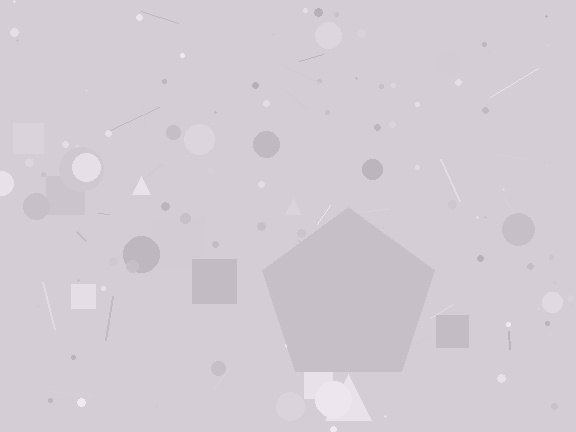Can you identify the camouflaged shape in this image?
The camouflaged shape is a pentagon.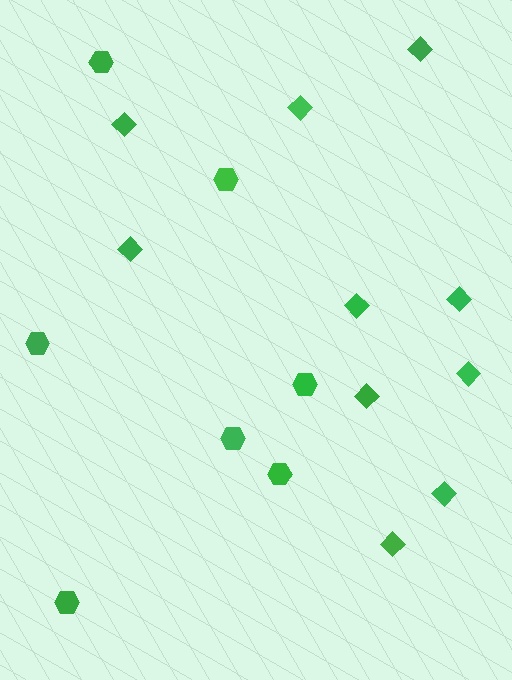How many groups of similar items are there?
There are 2 groups: one group of hexagons (7) and one group of diamonds (10).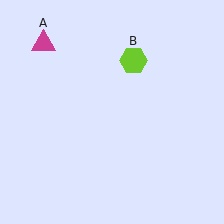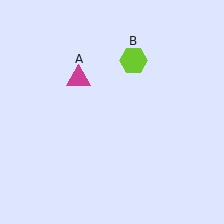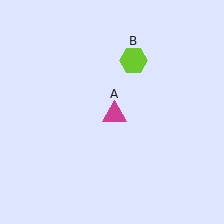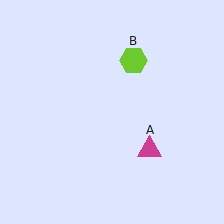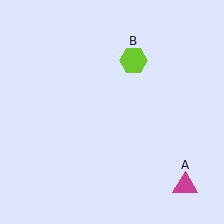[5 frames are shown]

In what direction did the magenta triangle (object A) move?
The magenta triangle (object A) moved down and to the right.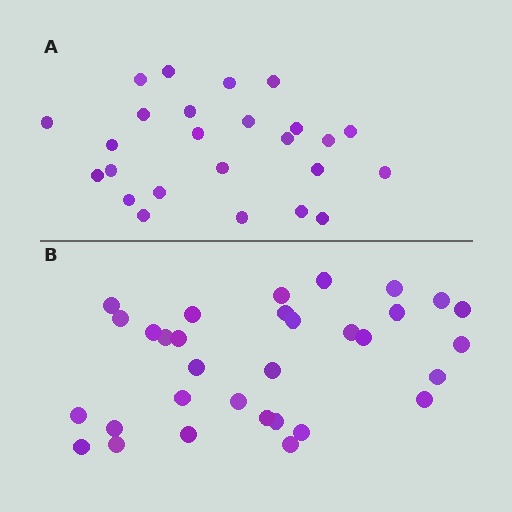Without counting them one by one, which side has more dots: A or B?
Region B (the bottom region) has more dots.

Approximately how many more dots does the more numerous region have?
Region B has roughly 8 or so more dots than region A.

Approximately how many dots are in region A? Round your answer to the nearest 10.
About 20 dots. (The exact count is 25, which rounds to 20.)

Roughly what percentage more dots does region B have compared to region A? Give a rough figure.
About 30% more.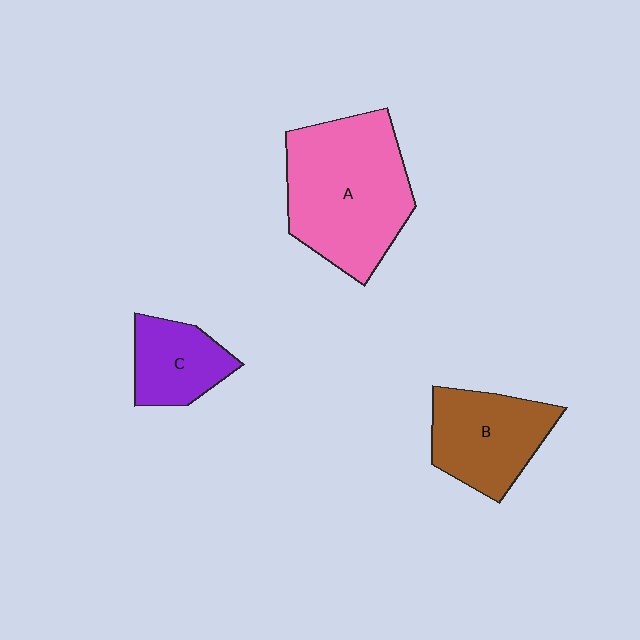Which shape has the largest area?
Shape A (pink).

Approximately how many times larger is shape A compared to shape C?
Approximately 2.3 times.